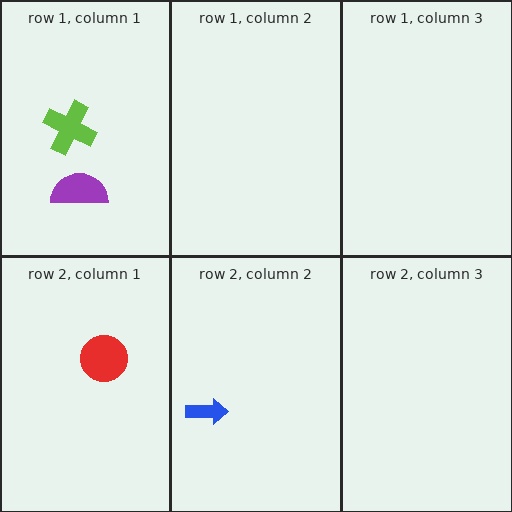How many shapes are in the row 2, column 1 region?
1.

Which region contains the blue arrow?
The row 2, column 2 region.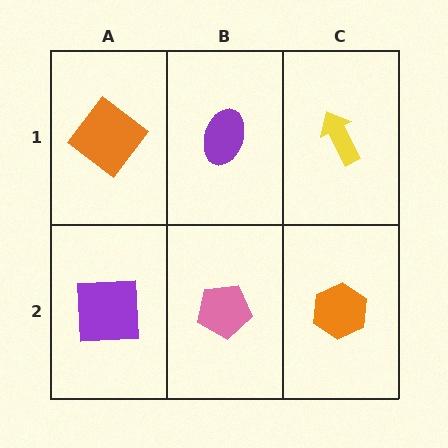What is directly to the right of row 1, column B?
A yellow arrow.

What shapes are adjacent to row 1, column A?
A purple square (row 2, column A), a purple ellipse (row 1, column B).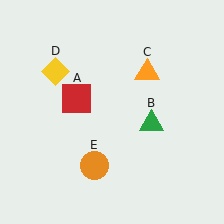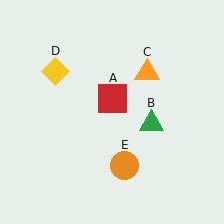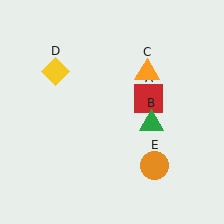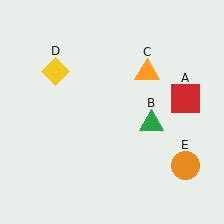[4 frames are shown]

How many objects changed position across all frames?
2 objects changed position: red square (object A), orange circle (object E).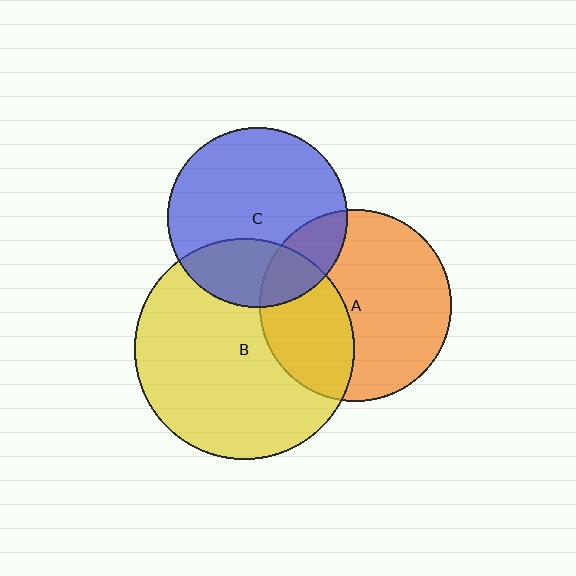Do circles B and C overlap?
Yes.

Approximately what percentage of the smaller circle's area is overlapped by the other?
Approximately 30%.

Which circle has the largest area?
Circle B (yellow).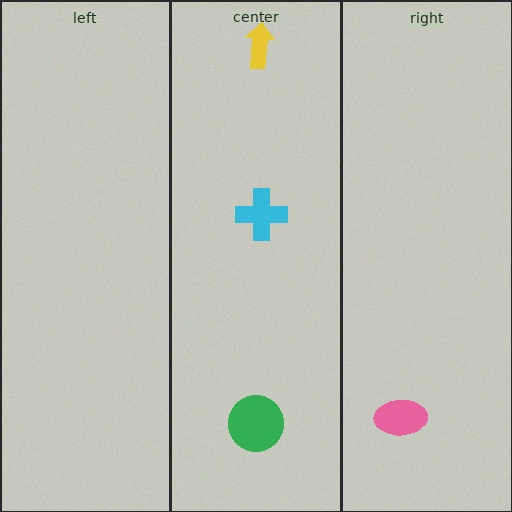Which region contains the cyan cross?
The center region.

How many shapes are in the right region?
1.